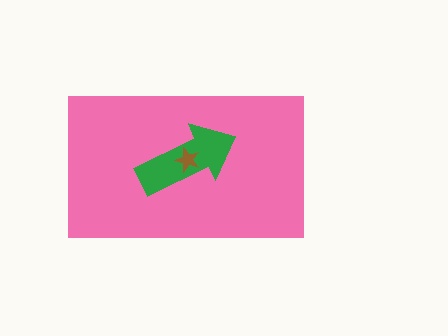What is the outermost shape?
The pink rectangle.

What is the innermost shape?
The brown star.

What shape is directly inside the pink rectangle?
The green arrow.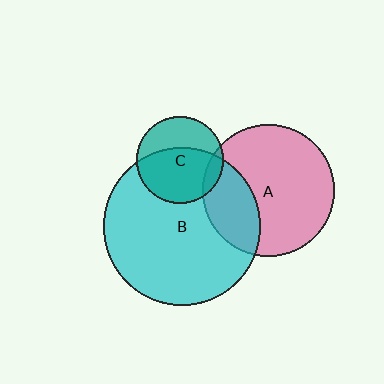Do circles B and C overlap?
Yes.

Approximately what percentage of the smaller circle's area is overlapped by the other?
Approximately 60%.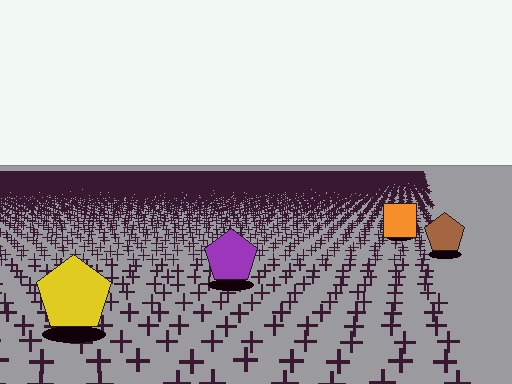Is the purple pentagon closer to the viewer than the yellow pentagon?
No. The yellow pentagon is closer — you can tell from the texture gradient: the ground texture is coarser near it.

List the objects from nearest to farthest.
From nearest to farthest: the yellow pentagon, the purple pentagon, the brown pentagon, the orange square.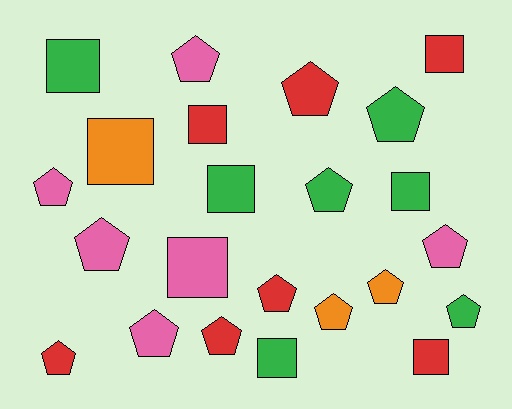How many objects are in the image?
There are 23 objects.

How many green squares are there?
There are 4 green squares.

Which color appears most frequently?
Green, with 7 objects.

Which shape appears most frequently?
Pentagon, with 14 objects.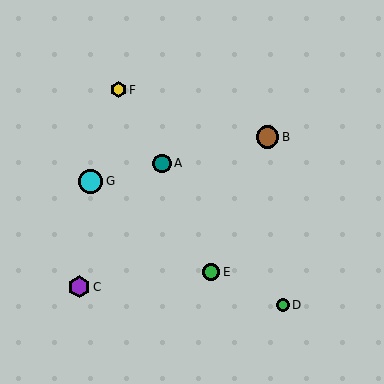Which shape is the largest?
The cyan circle (labeled G) is the largest.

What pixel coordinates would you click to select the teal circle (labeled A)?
Click at (162, 163) to select the teal circle A.